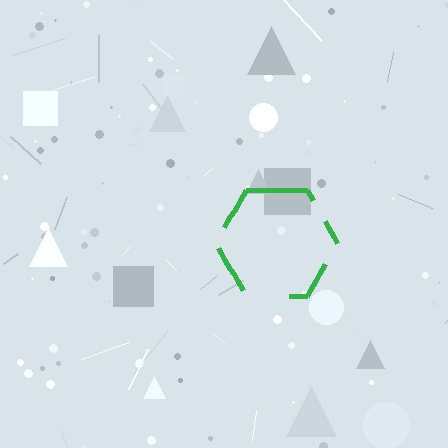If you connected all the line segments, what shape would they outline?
They would outline a hexagon.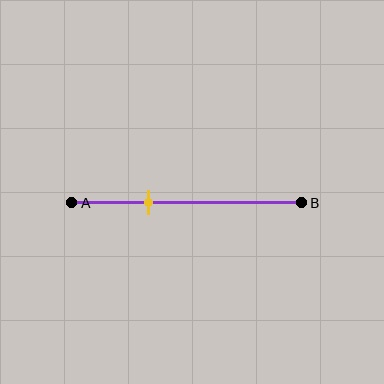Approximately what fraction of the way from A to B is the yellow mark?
The yellow mark is approximately 35% of the way from A to B.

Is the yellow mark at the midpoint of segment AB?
No, the mark is at about 35% from A, not at the 50% midpoint.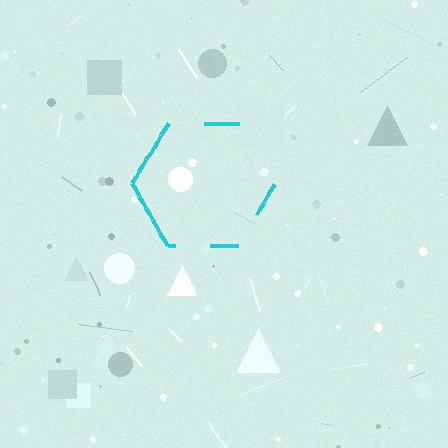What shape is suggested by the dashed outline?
The dashed outline suggests a hexagon.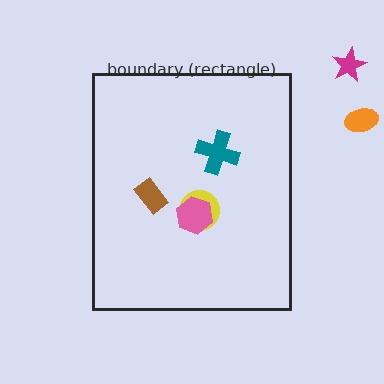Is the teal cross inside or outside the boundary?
Inside.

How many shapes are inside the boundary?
4 inside, 2 outside.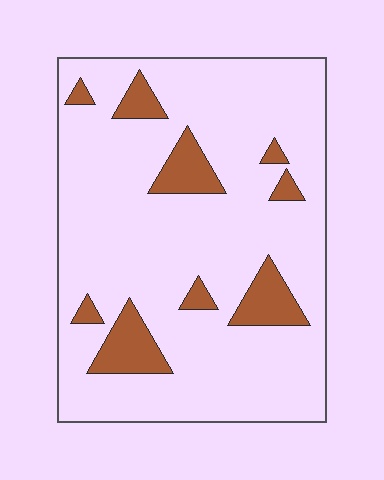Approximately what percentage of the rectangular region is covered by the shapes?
Approximately 15%.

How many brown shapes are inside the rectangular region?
9.